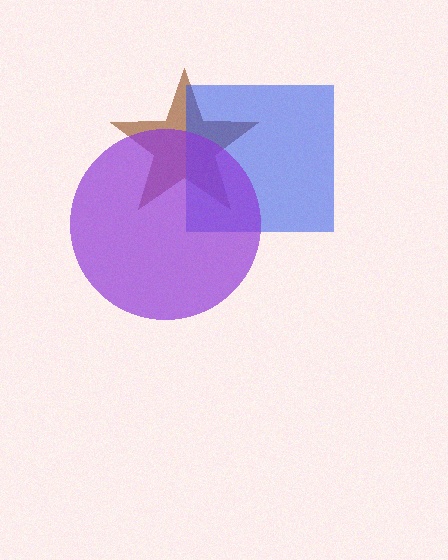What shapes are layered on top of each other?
The layered shapes are: a brown star, a blue square, a purple circle.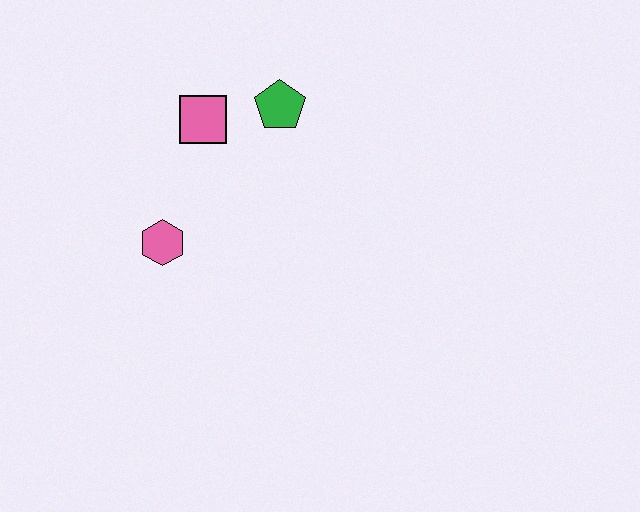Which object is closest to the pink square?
The green pentagon is closest to the pink square.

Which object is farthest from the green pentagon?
The pink hexagon is farthest from the green pentagon.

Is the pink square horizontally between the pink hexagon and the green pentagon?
Yes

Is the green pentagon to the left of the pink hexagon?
No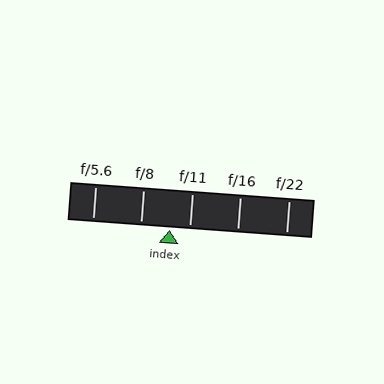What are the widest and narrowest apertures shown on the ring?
The widest aperture shown is f/5.6 and the narrowest is f/22.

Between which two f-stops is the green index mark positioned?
The index mark is between f/8 and f/11.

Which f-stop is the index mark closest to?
The index mark is closest to f/11.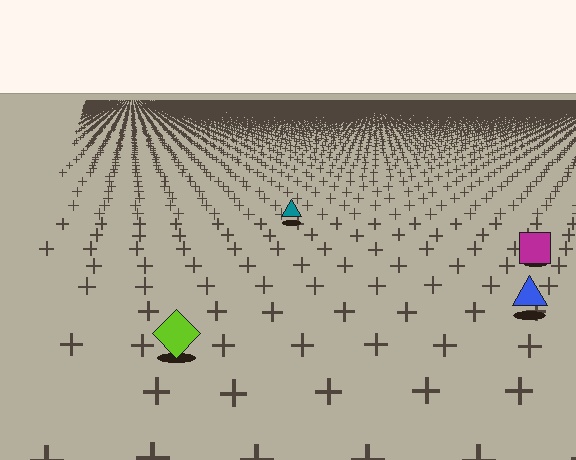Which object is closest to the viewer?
The lime diamond is closest. The texture marks near it are larger and more spread out.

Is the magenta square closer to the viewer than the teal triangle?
Yes. The magenta square is closer — you can tell from the texture gradient: the ground texture is coarser near it.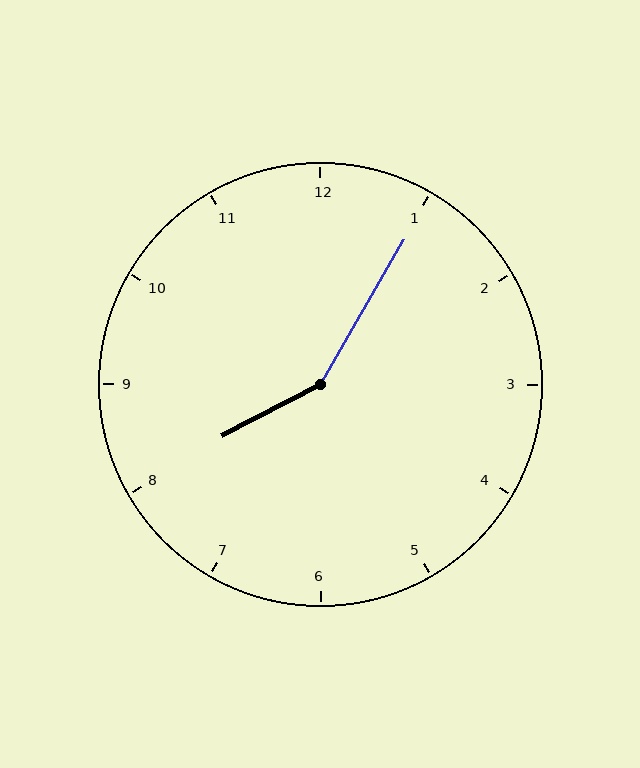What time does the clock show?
8:05.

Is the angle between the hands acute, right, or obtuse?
It is obtuse.